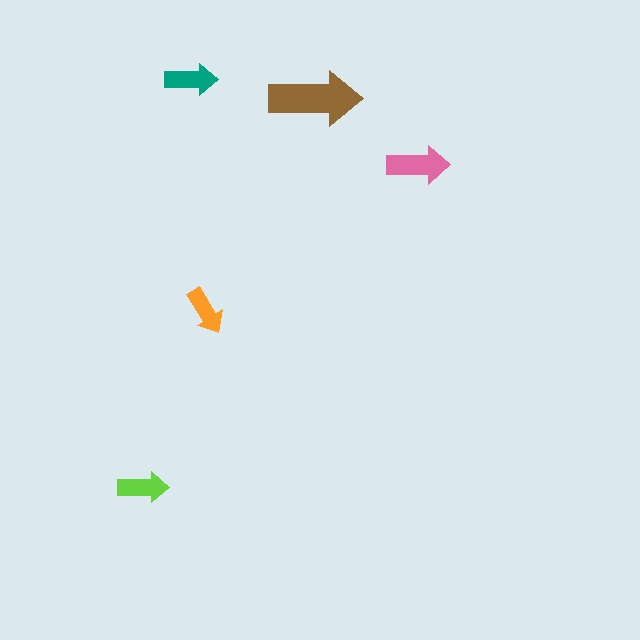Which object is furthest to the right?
The pink arrow is rightmost.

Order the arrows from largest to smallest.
the brown one, the pink one, the teal one, the lime one, the orange one.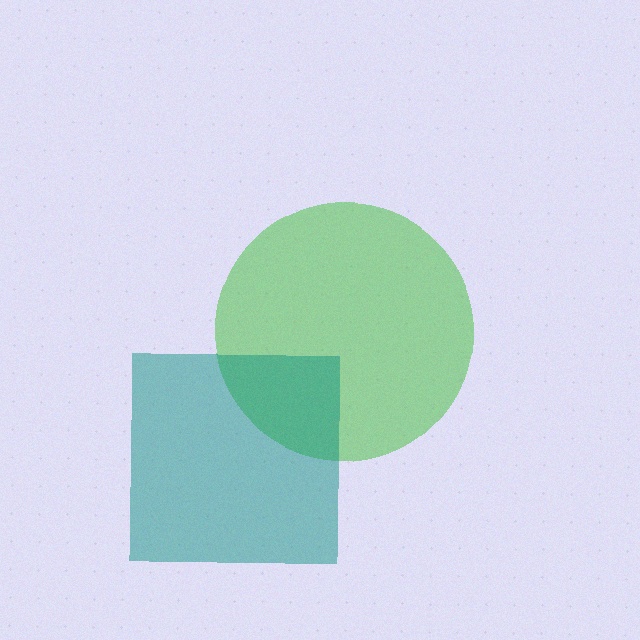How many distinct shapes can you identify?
There are 2 distinct shapes: a green circle, a teal square.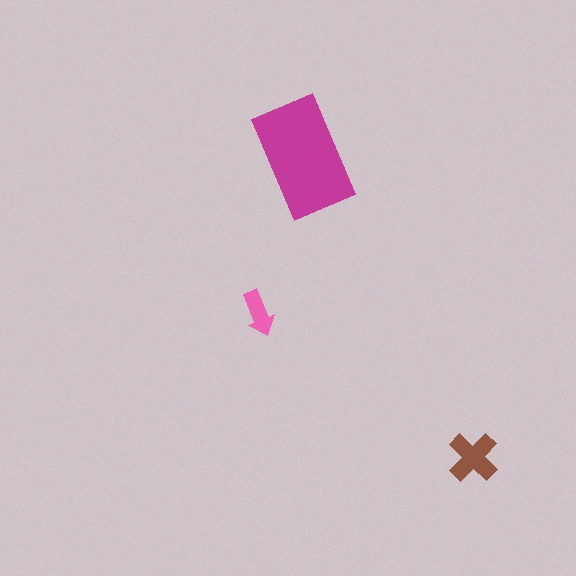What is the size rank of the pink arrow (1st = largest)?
3rd.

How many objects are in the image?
There are 3 objects in the image.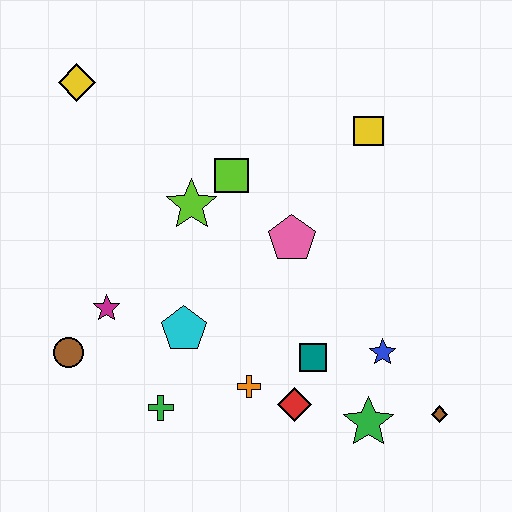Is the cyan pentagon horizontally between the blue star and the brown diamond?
No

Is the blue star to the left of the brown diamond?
Yes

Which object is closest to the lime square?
The lime star is closest to the lime square.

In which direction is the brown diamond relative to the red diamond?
The brown diamond is to the right of the red diamond.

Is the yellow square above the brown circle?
Yes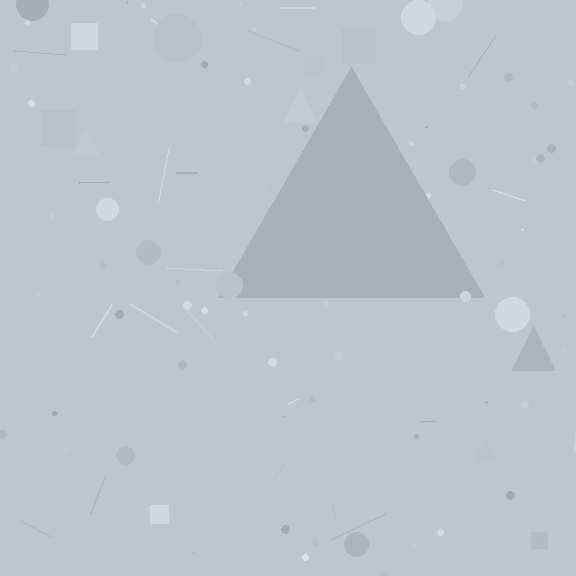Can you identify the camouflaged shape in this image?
The camouflaged shape is a triangle.